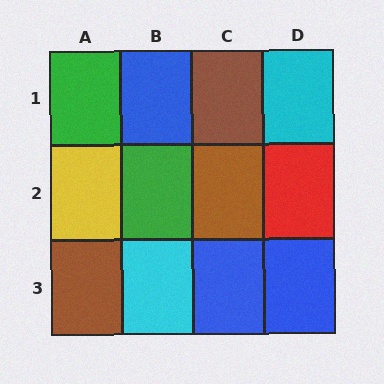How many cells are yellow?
1 cell is yellow.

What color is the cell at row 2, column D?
Red.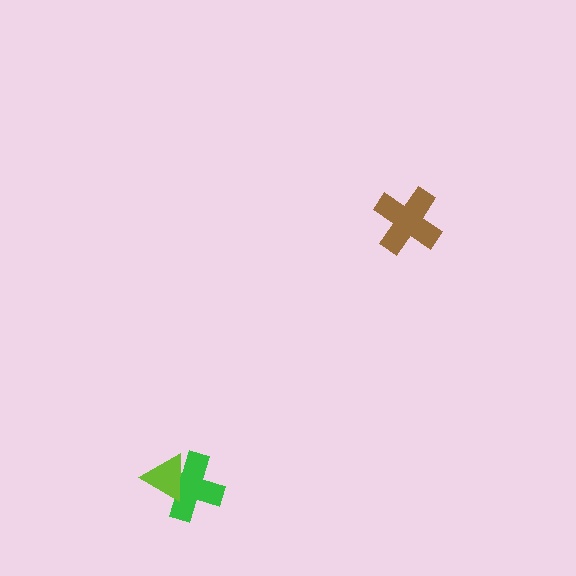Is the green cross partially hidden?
Yes, it is partially covered by another shape.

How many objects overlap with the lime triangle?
1 object overlaps with the lime triangle.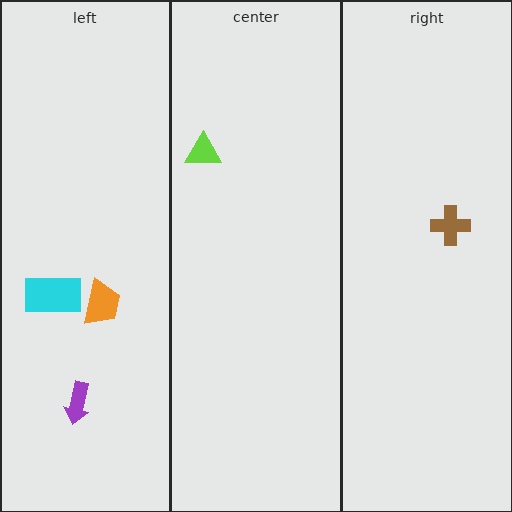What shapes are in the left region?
The purple arrow, the cyan rectangle, the orange trapezoid.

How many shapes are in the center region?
1.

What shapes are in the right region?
The brown cross.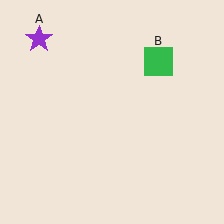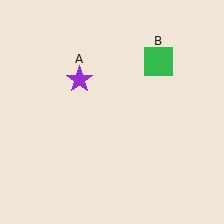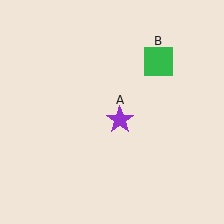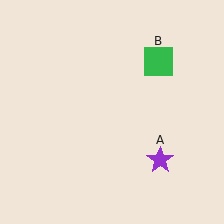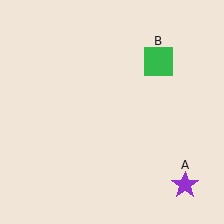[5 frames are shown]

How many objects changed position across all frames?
1 object changed position: purple star (object A).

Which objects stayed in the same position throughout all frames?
Green square (object B) remained stationary.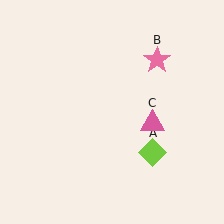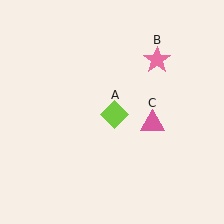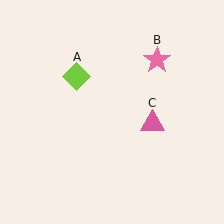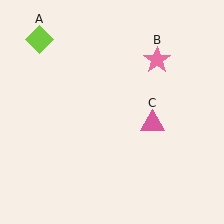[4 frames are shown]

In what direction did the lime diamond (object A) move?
The lime diamond (object A) moved up and to the left.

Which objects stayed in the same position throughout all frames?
Pink star (object B) and pink triangle (object C) remained stationary.